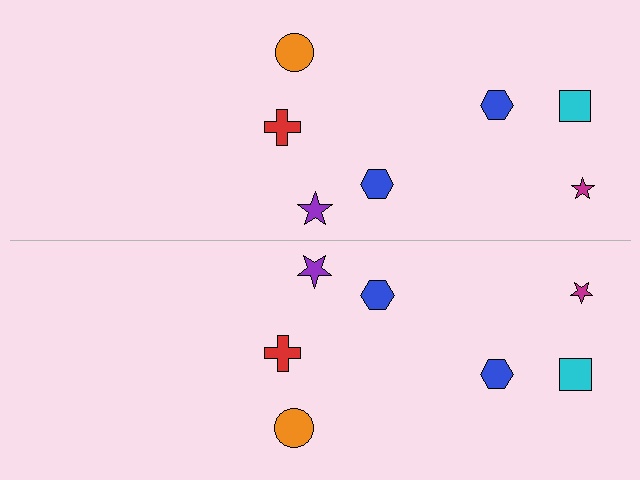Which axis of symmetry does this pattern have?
The pattern has a horizontal axis of symmetry running through the center of the image.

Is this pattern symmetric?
Yes, this pattern has bilateral (reflection) symmetry.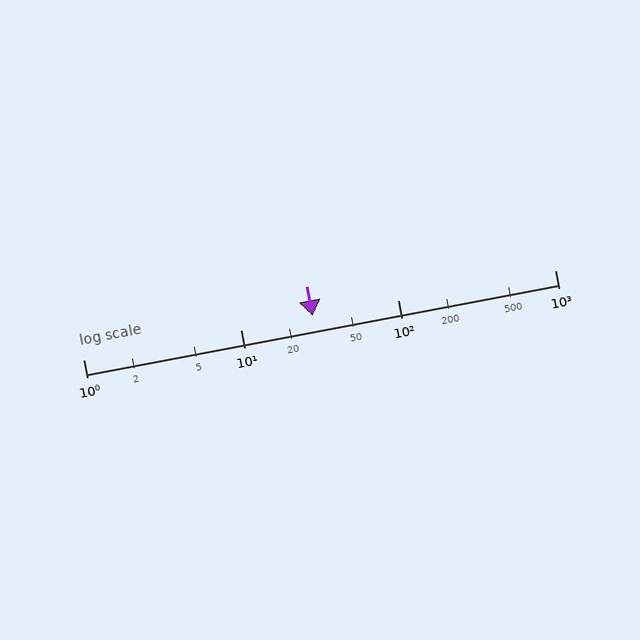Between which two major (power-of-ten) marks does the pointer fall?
The pointer is between 10 and 100.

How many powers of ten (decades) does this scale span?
The scale spans 3 decades, from 1 to 1000.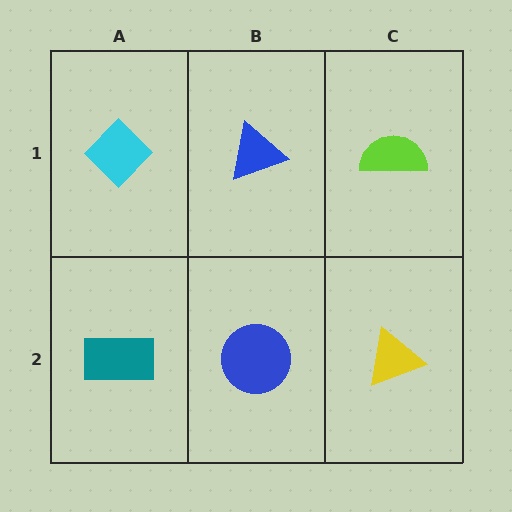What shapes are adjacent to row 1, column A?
A teal rectangle (row 2, column A), a blue triangle (row 1, column B).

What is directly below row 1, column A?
A teal rectangle.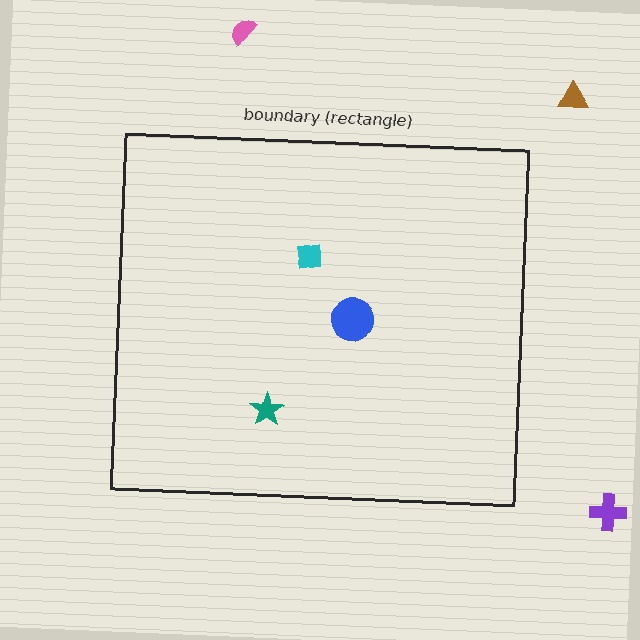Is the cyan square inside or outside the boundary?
Inside.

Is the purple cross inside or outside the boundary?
Outside.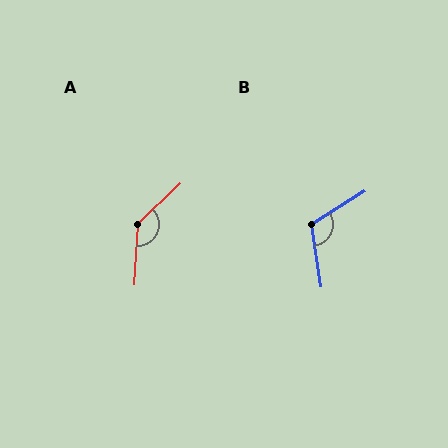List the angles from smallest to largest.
B (113°), A (136°).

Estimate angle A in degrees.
Approximately 136 degrees.